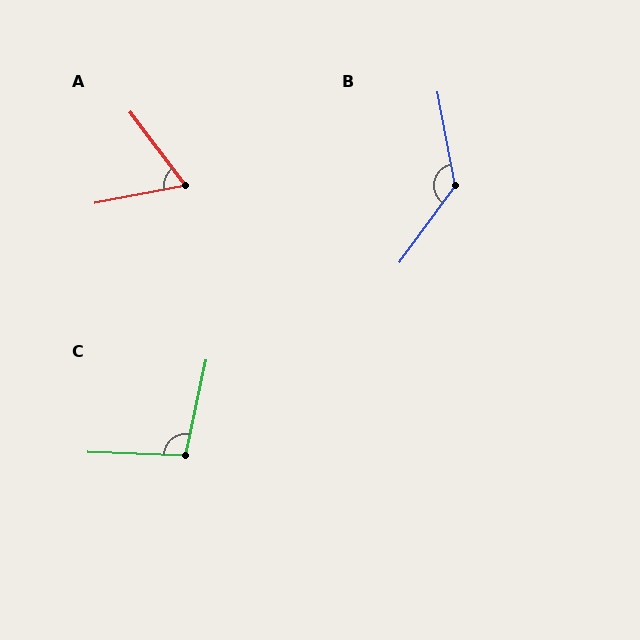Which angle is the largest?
B, at approximately 134 degrees.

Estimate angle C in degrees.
Approximately 100 degrees.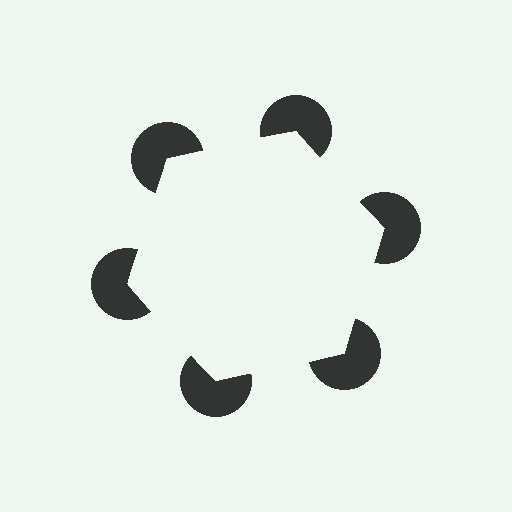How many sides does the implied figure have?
6 sides.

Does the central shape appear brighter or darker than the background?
It typically appears slightly brighter than the background, even though no actual brightness change is drawn.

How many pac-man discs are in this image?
There are 6 — one at each vertex of the illusory hexagon.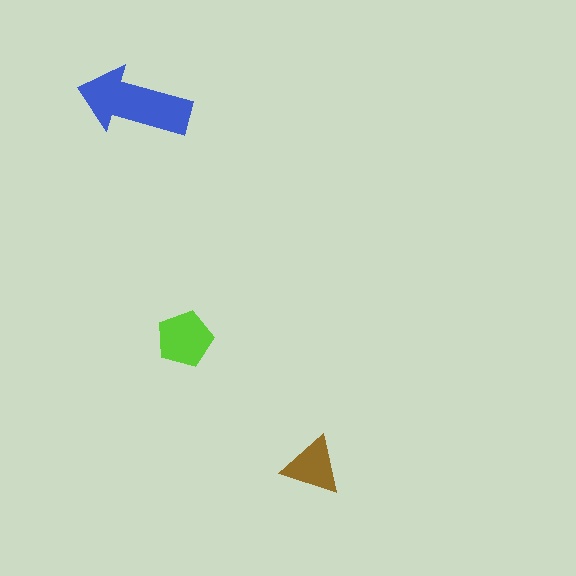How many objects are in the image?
There are 3 objects in the image.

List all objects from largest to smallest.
The blue arrow, the lime pentagon, the brown triangle.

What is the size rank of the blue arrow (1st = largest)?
1st.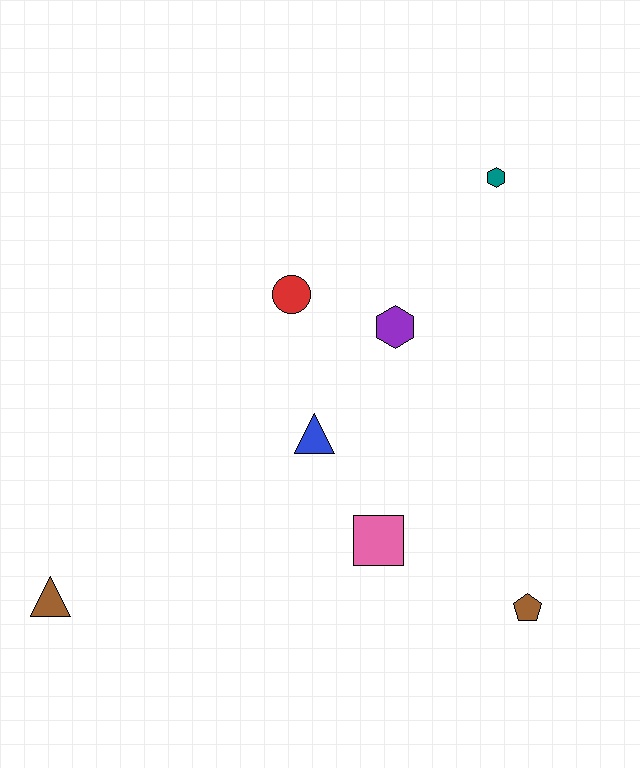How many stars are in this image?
There are no stars.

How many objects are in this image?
There are 7 objects.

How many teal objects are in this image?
There is 1 teal object.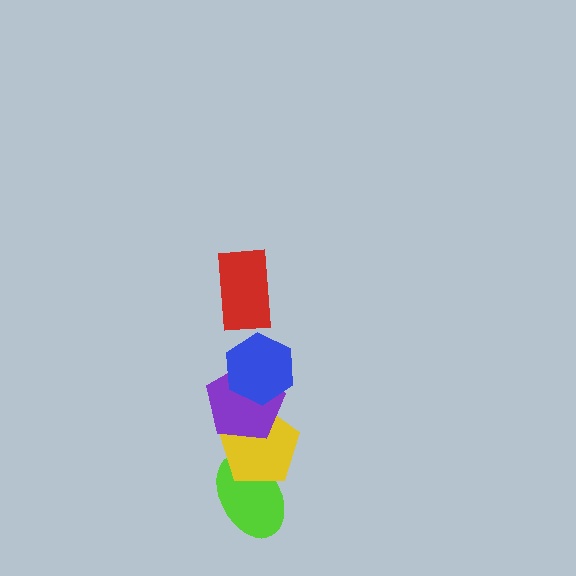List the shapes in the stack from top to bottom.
From top to bottom: the red rectangle, the blue hexagon, the purple pentagon, the yellow pentagon, the lime ellipse.